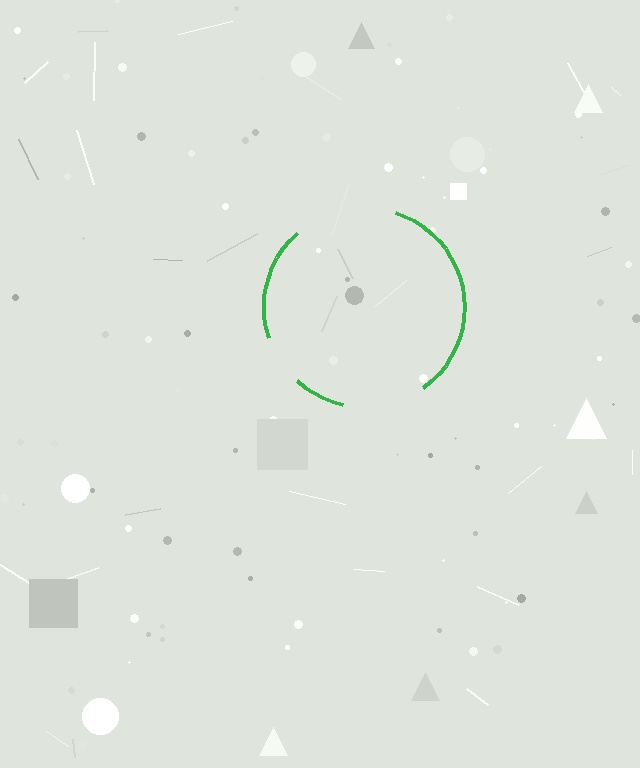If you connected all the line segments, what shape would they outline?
They would outline a circle.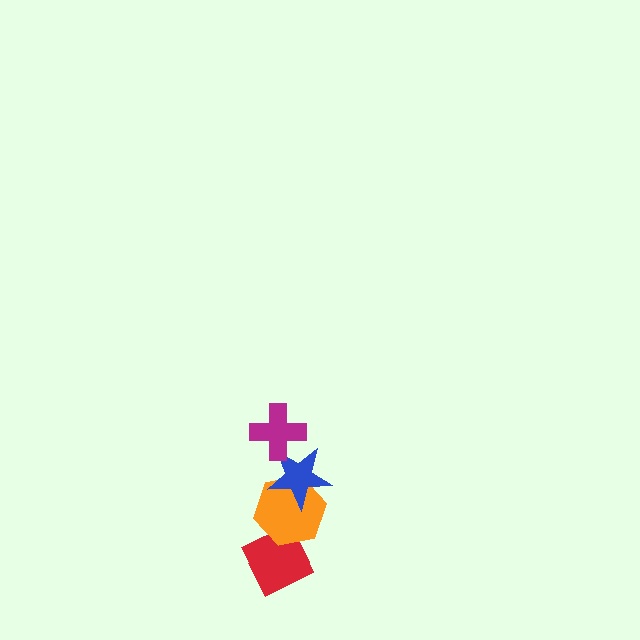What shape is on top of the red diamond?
The orange hexagon is on top of the red diamond.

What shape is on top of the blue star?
The magenta cross is on top of the blue star.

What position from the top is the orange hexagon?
The orange hexagon is 3rd from the top.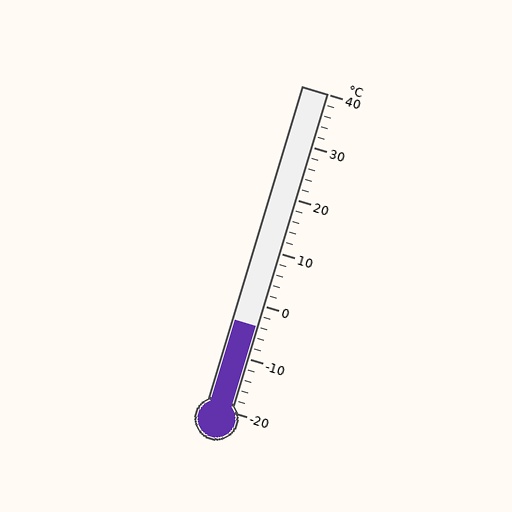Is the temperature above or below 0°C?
The temperature is below 0°C.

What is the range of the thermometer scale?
The thermometer scale ranges from -20°C to 40°C.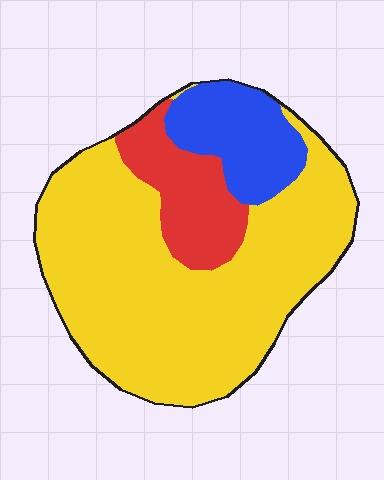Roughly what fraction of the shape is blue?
Blue takes up about one sixth (1/6) of the shape.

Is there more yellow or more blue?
Yellow.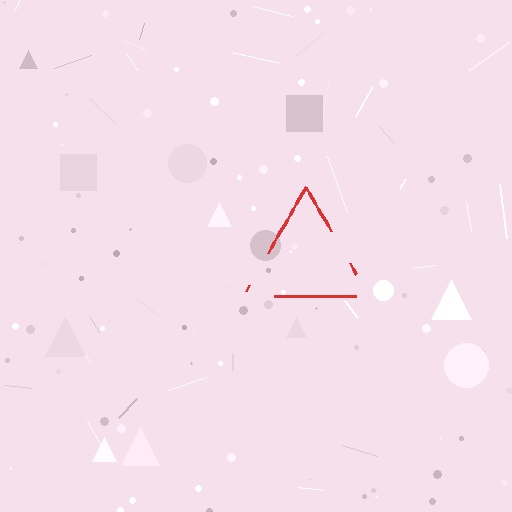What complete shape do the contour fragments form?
The contour fragments form a triangle.